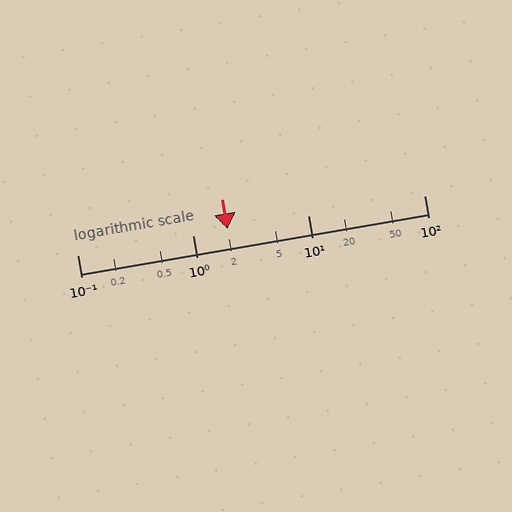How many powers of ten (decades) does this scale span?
The scale spans 3 decades, from 0.1 to 100.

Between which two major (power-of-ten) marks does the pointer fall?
The pointer is between 1 and 10.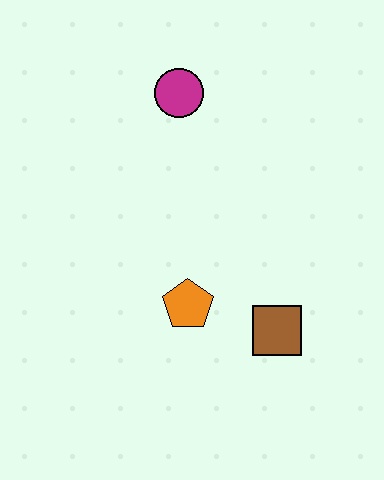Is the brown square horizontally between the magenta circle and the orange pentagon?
No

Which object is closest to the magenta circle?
The orange pentagon is closest to the magenta circle.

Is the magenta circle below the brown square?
No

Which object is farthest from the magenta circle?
The brown square is farthest from the magenta circle.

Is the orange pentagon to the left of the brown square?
Yes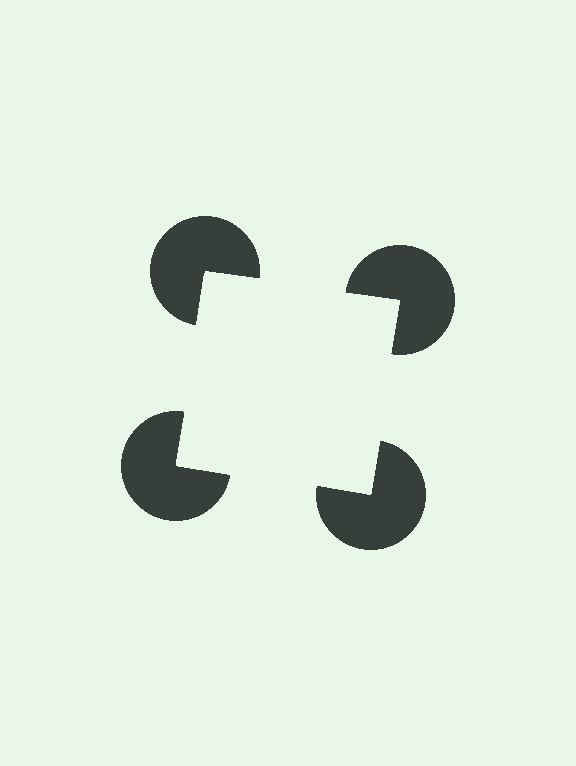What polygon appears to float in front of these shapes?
An illusory square — its edges are inferred from the aligned wedge cuts in the pac-man discs, not physically drawn.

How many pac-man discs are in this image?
There are 4 — one at each vertex of the illusory square.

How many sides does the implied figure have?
4 sides.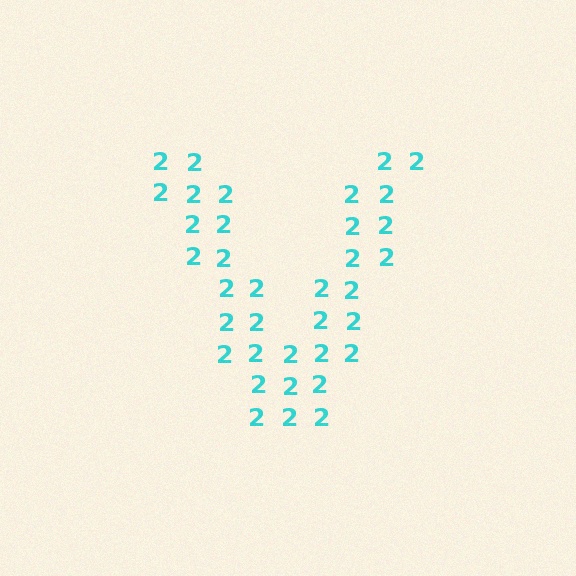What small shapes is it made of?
It is made of small digit 2's.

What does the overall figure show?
The overall figure shows the letter V.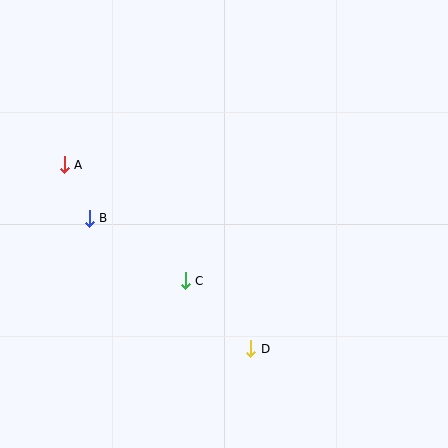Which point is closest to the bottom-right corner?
Point D is closest to the bottom-right corner.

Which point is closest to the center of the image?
Point C at (185, 281) is closest to the center.